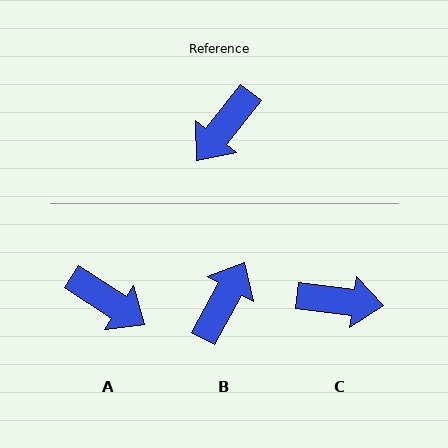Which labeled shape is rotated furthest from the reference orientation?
B, about 170 degrees away.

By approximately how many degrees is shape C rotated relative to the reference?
Approximately 121 degrees counter-clockwise.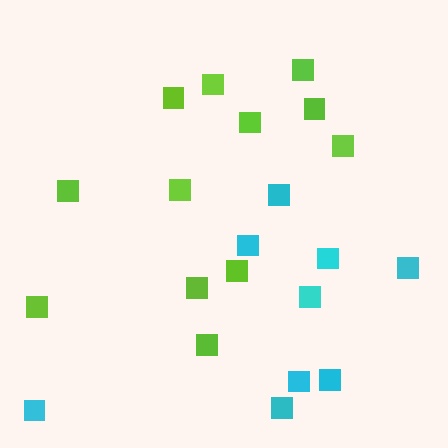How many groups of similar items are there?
There are 2 groups: one group of cyan squares (9) and one group of lime squares (12).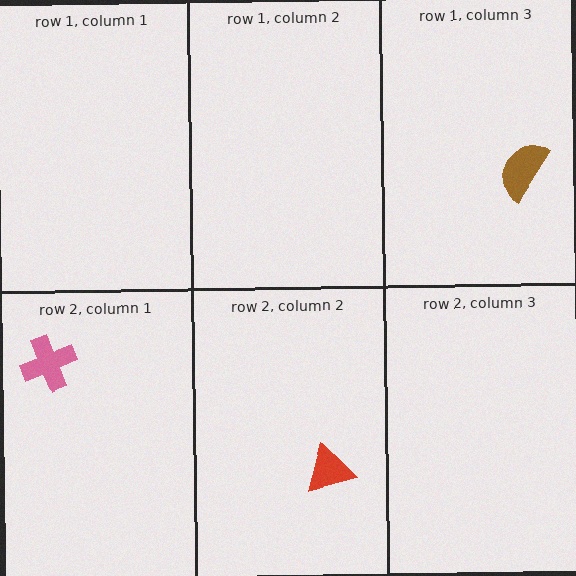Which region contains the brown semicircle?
The row 1, column 3 region.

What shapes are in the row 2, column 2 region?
The red triangle.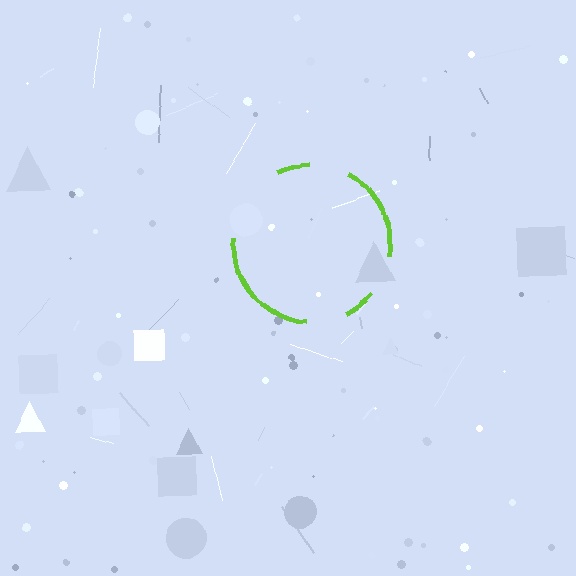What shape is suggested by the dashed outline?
The dashed outline suggests a circle.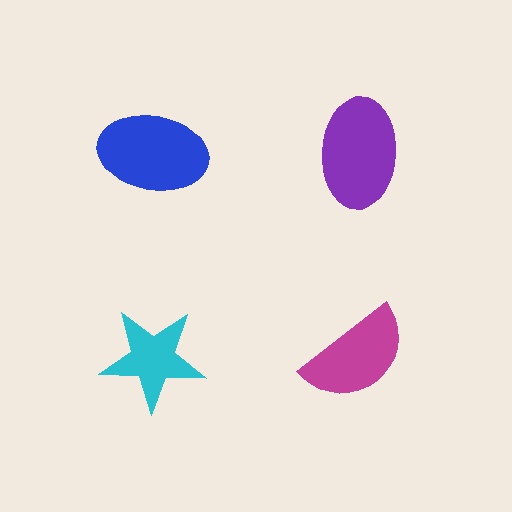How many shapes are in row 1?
2 shapes.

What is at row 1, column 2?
A purple ellipse.